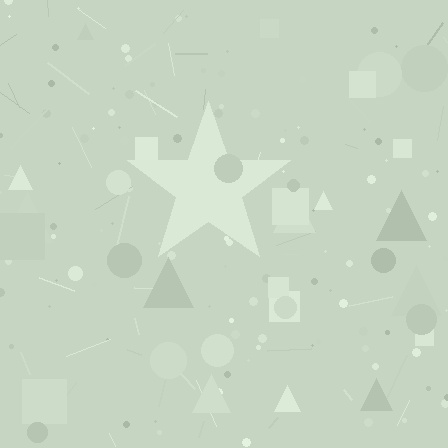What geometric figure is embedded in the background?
A star is embedded in the background.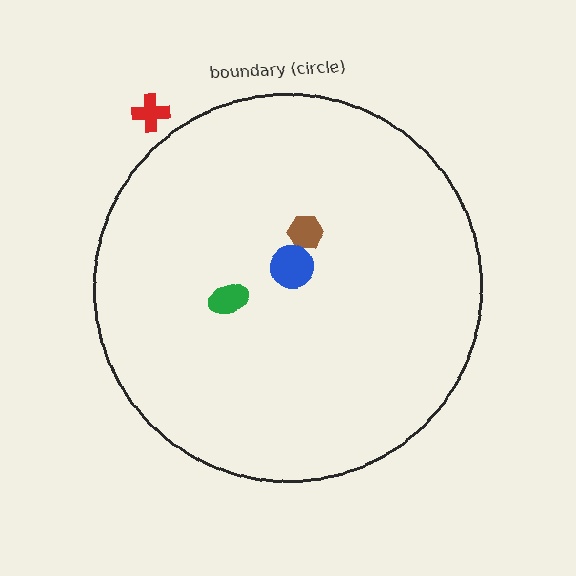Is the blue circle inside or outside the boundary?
Inside.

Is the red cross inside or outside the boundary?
Outside.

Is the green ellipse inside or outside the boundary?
Inside.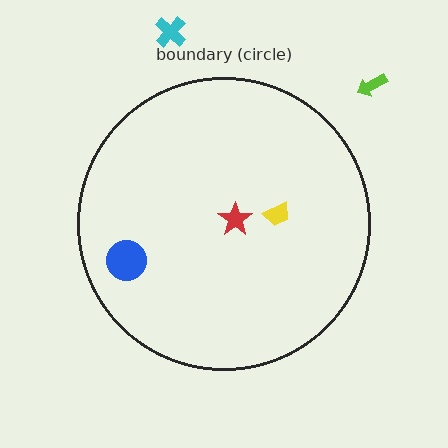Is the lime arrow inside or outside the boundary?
Outside.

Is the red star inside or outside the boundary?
Inside.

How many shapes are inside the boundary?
3 inside, 2 outside.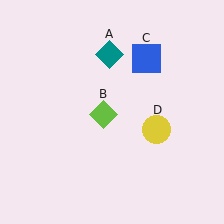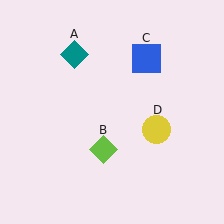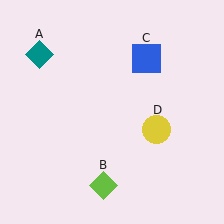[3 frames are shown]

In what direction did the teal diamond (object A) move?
The teal diamond (object A) moved left.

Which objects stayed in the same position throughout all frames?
Blue square (object C) and yellow circle (object D) remained stationary.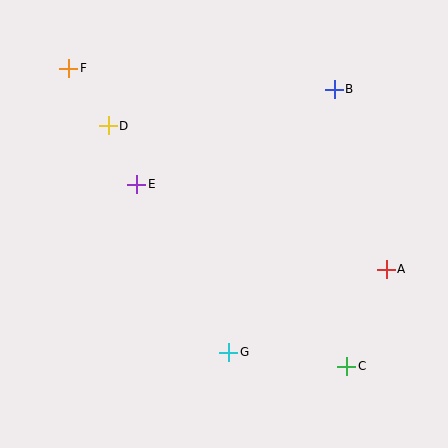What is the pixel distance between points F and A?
The distance between F and A is 376 pixels.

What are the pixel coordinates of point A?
Point A is at (386, 269).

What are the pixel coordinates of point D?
Point D is at (108, 126).